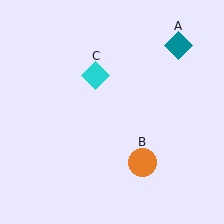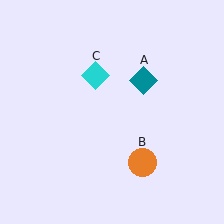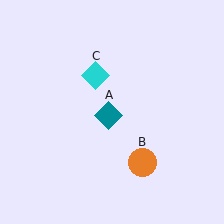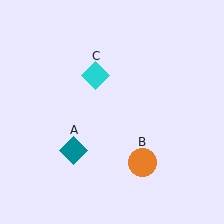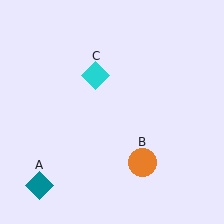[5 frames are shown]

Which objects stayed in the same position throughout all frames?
Orange circle (object B) and cyan diamond (object C) remained stationary.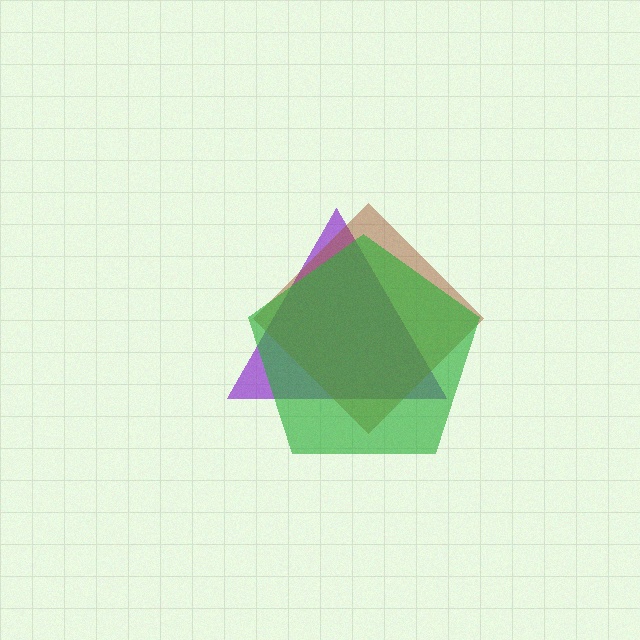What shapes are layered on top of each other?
The layered shapes are: a purple triangle, a brown diamond, a green pentagon.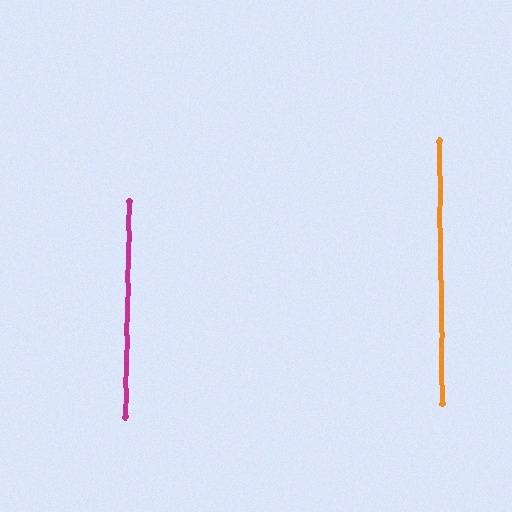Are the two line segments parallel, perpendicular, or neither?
Parallel — their directions differ by only 1.5°.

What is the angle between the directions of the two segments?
Approximately 2 degrees.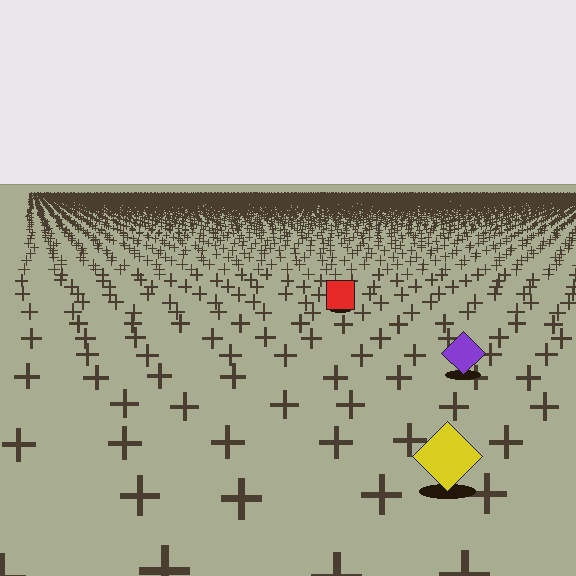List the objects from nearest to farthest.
From nearest to farthest: the yellow diamond, the purple diamond, the red square.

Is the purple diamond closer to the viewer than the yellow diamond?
No. The yellow diamond is closer — you can tell from the texture gradient: the ground texture is coarser near it.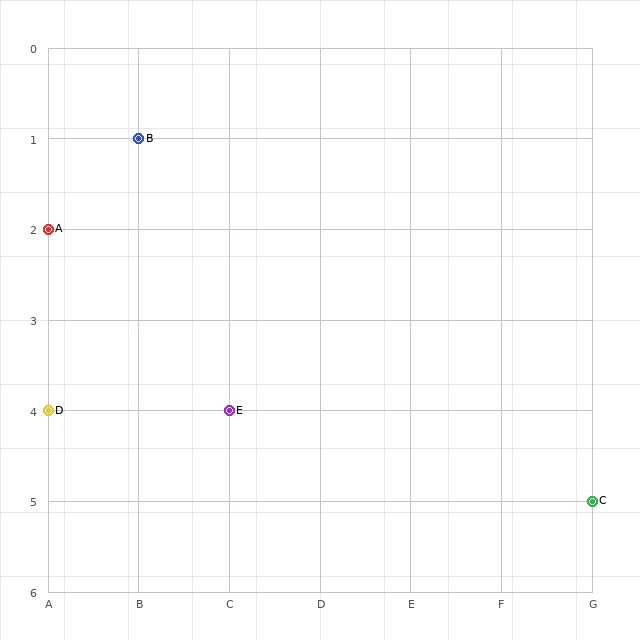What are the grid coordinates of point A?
Point A is at grid coordinates (A, 2).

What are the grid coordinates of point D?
Point D is at grid coordinates (A, 4).